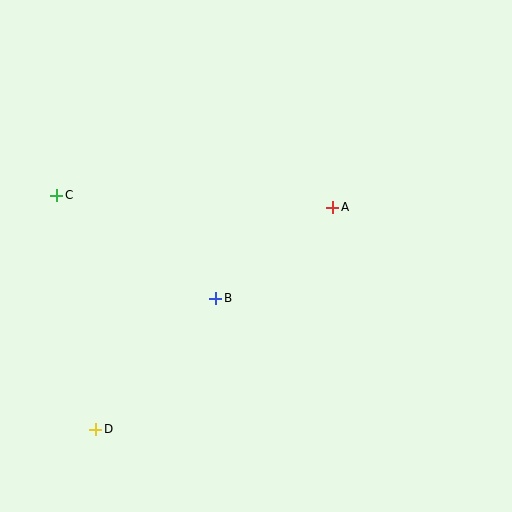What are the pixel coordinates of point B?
Point B is at (216, 298).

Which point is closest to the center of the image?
Point B at (216, 298) is closest to the center.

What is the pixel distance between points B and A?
The distance between B and A is 148 pixels.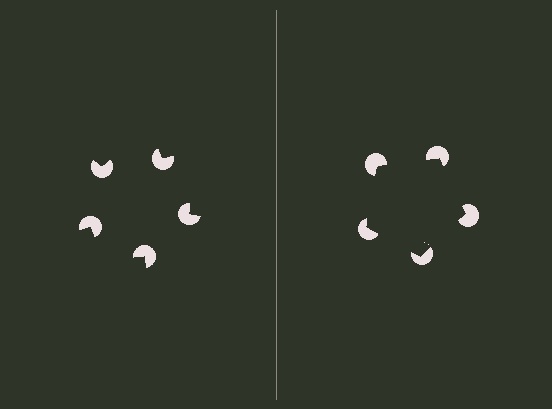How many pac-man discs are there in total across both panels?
10 — 5 on each side.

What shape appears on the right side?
An illusory pentagon.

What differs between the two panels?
The pac-man discs are positioned identically on both sides; only the wedge orientations differ. On the right they align to a pentagon; on the left they are misaligned.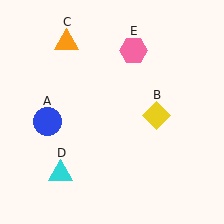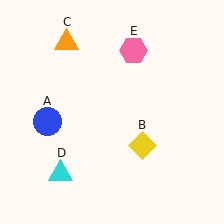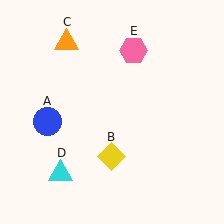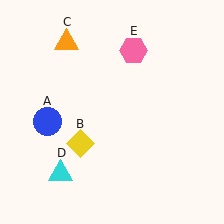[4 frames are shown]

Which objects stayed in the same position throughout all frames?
Blue circle (object A) and orange triangle (object C) and cyan triangle (object D) and pink hexagon (object E) remained stationary.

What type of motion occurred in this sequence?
The yellow diamond (object B) rotated clockwise around the center of the scene.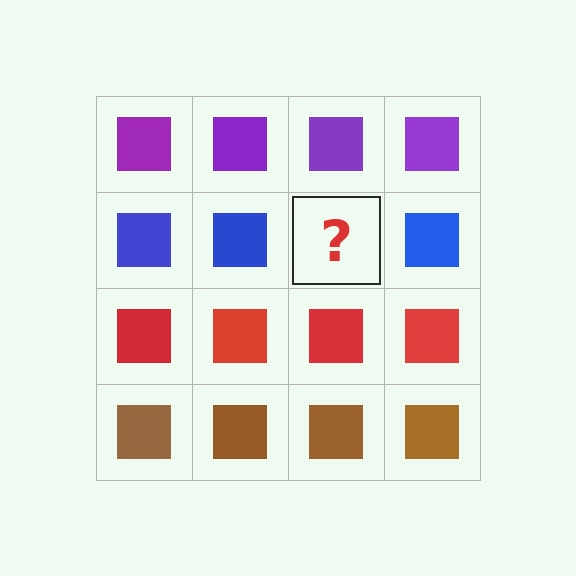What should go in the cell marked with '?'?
The missing cell should contain a blue square.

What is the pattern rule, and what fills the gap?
The rule is that each row has a consistent color. The gap should be filled with a blue square.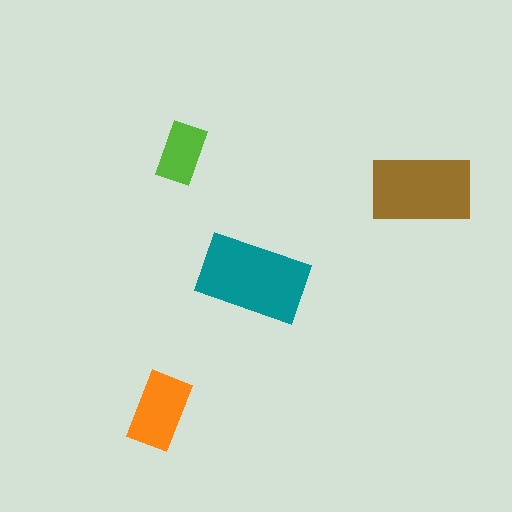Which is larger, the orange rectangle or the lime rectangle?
The orange one.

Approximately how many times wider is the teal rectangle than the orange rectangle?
About 1.5 times wider.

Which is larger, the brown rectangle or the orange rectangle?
The brown one.